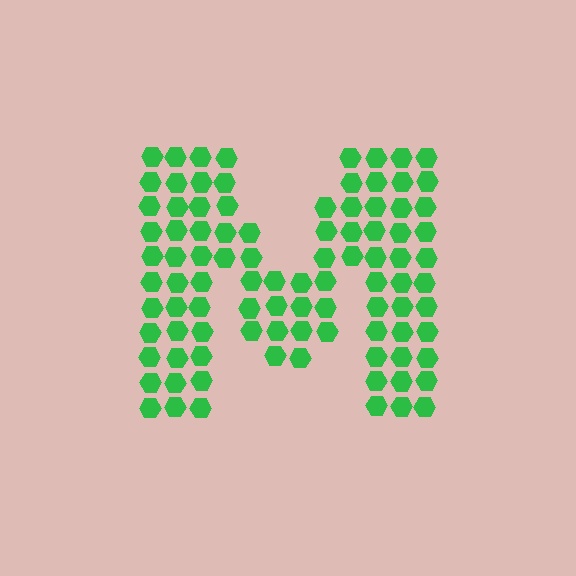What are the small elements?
The small elements are hexagons.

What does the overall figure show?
The overall figure shows the letter M.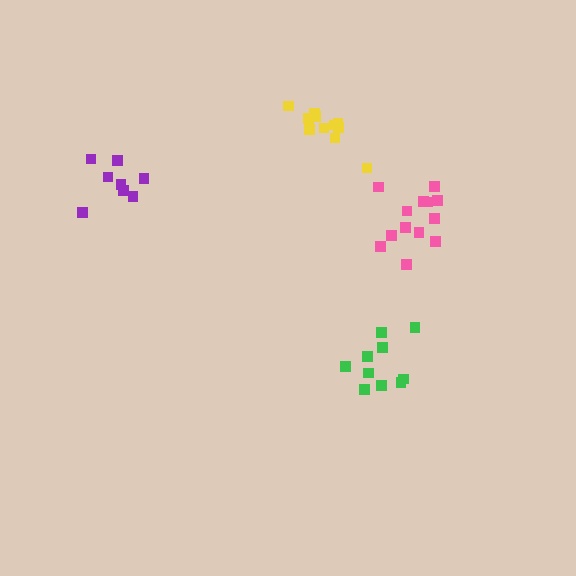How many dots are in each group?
Group 1: 13 dots, Group 2: 10 dots, Group 3: 8 dots, Group 4: 12 dots (43 total).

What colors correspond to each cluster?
The clusters are colored: pink, green, purple, yellow.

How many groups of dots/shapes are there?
There are 4 groups.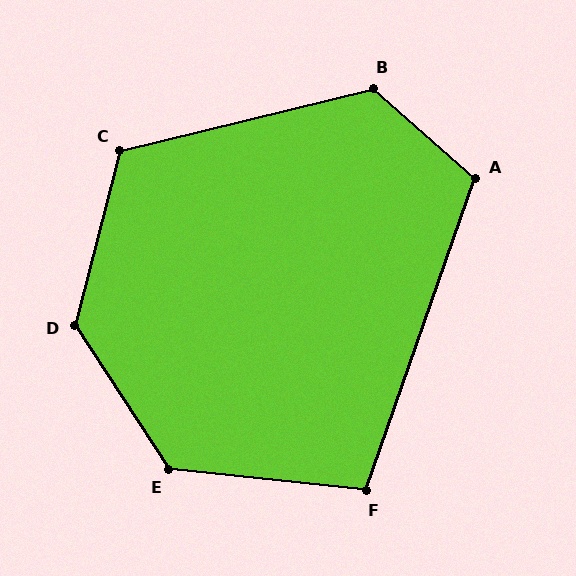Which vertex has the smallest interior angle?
F, at approximately 103 degrees.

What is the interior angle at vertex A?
Approximately 112 degrees (obtuse).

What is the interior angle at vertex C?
Approximately 119 degrees (obtuse).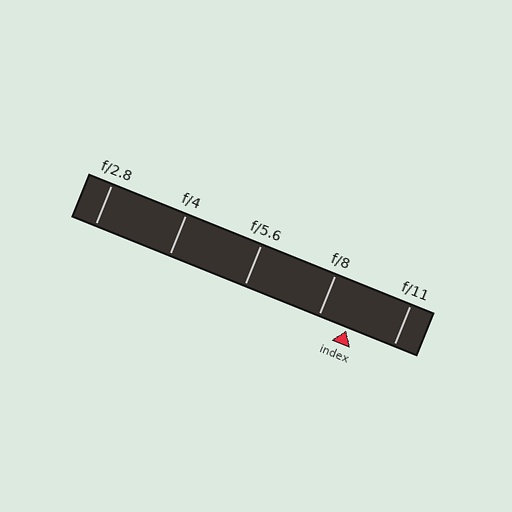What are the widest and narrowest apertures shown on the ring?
The widest aperture shown is f/2.8 and the narrowest is f/11.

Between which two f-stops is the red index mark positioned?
The index mark is between f/8 and f/11.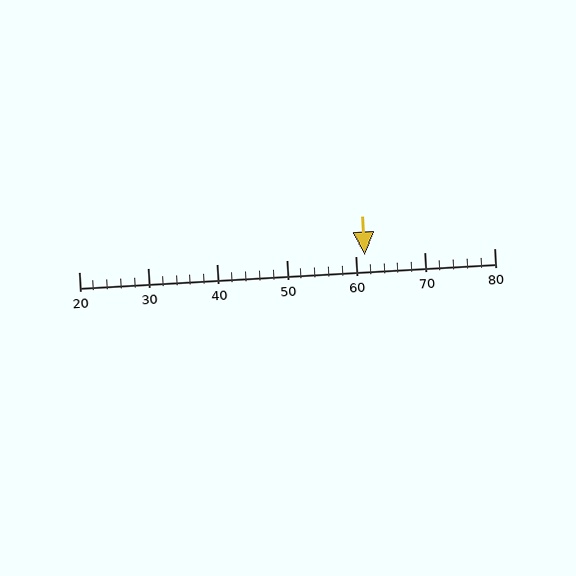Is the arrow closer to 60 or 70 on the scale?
The arrow is closer to 60.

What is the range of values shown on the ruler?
The ruler shows values from 20 to 80.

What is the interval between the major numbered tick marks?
The major tick marks are spaced 10 units apart.